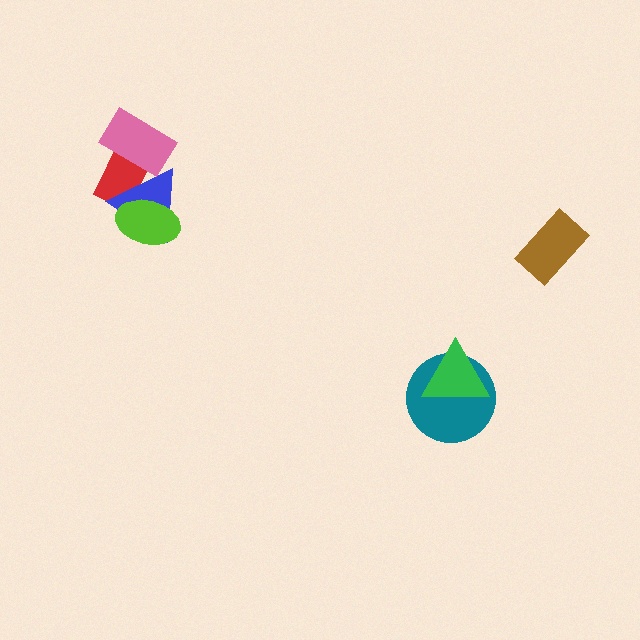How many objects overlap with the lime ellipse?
2 objects overlap with the lime ellipse.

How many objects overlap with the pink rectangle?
2 objects overlap with the pink rectangle.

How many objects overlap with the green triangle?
1 object overlaps with the green triangle.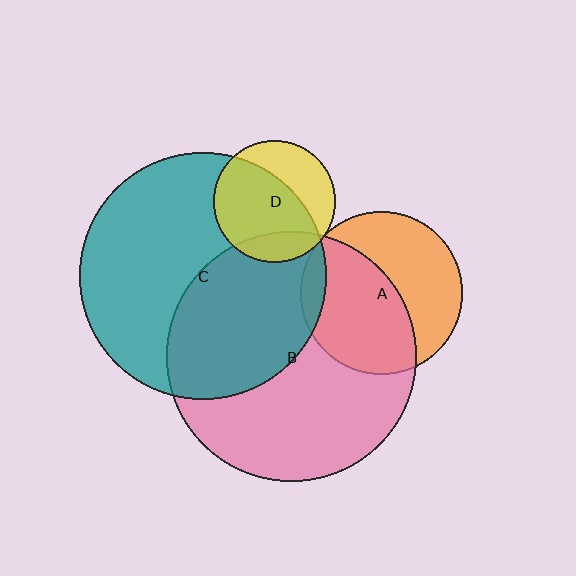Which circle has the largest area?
Circle B (pink).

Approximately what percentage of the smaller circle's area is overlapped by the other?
Approximately 5%.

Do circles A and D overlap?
Yes.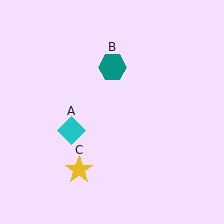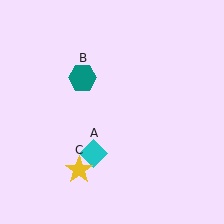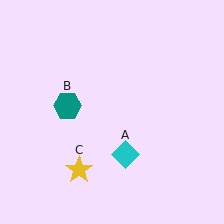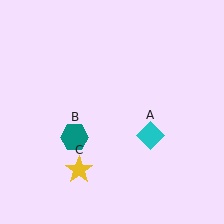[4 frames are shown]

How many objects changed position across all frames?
2 objects changed position: cyan diamond (object A), teal hexagon (object B).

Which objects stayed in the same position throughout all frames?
Yellow star (object C) remained stationary.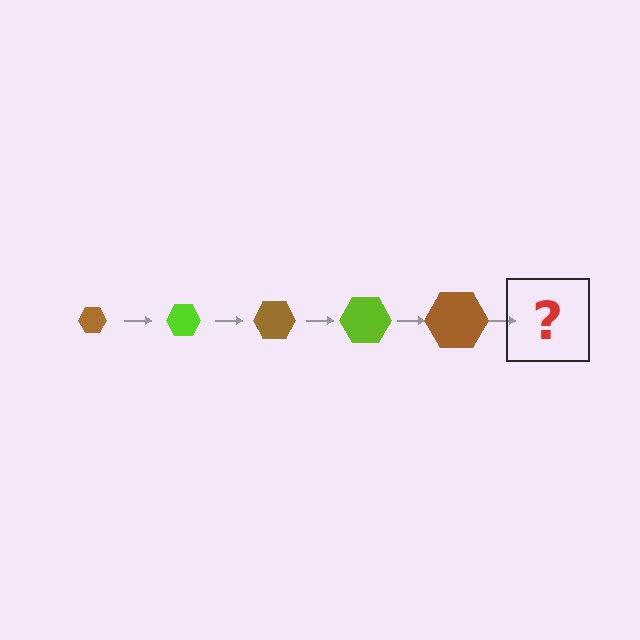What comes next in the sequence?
The next element should be a lime hexagon, larger than the previous one.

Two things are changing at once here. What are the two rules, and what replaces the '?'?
The two rules are that the hexagon grows larger each step and the color cycles through brown and lime. The '?' should be a lime hexagon, larger than the previous one.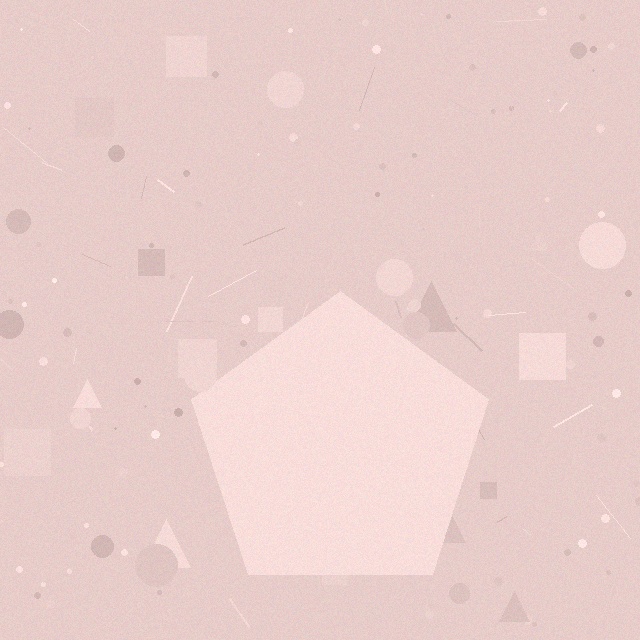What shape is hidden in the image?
A pentagon is hidden in the image.